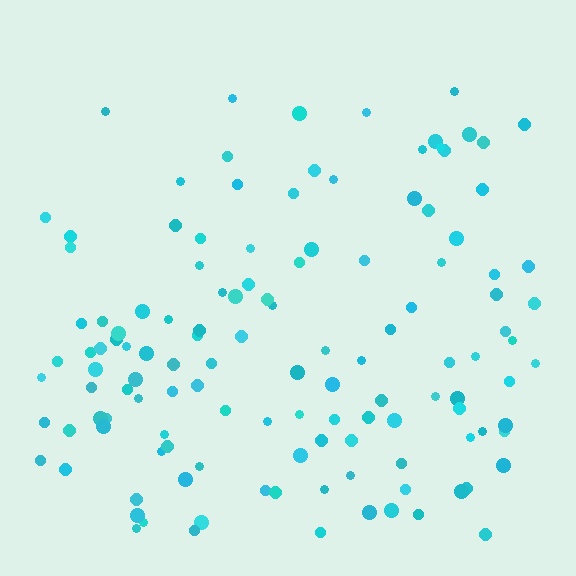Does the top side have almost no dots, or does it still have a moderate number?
Still a moderate number, just noticeably fewer than the bottom.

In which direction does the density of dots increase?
From top to bottom, with the bottom side densest.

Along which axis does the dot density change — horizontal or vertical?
Vertical.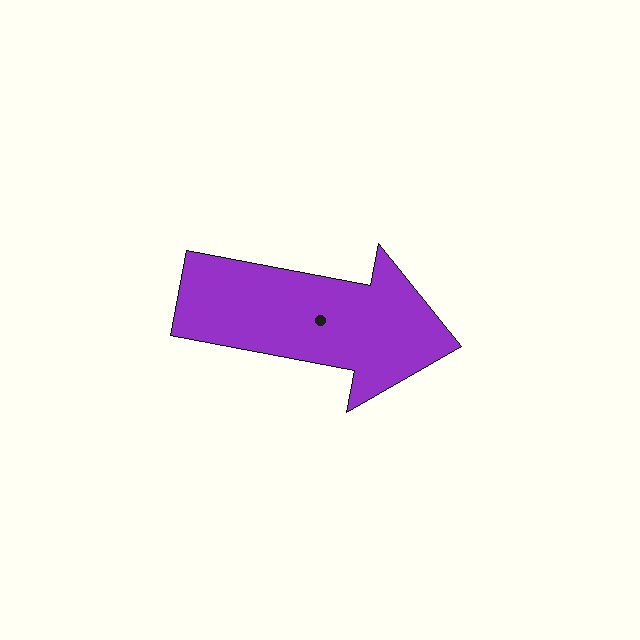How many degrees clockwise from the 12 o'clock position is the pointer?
Approximately 101 degrees.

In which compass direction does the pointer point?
East.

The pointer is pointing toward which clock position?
Roughly 3 o'clock.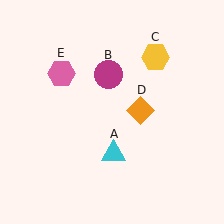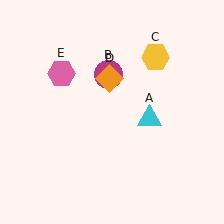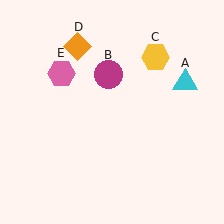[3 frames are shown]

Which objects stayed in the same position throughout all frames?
Magenta circle (object B) and yellow hexagon (object C) and pink hexagon (object E) remained stationary.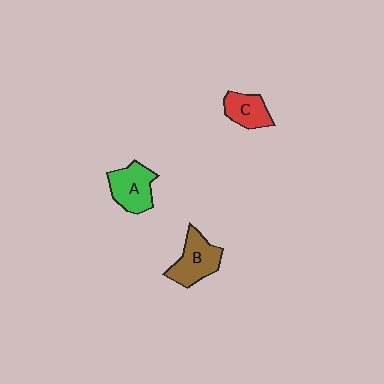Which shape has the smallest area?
Shape C (red).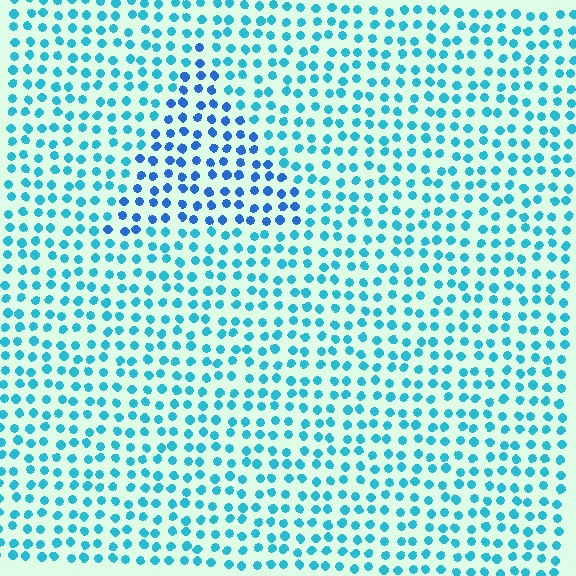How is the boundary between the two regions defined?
The boundary is defined purely by a slight shift in hue (about 29 degrees). Spacing, size, and orientation are identical on both sides.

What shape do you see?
I see a triangle.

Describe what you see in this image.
The image is filled with small cyan elements in a uniform arrangement. A triangle-shaped region is visible where the elements are tinted to a slightly different hue, forming a subtle color boundary.